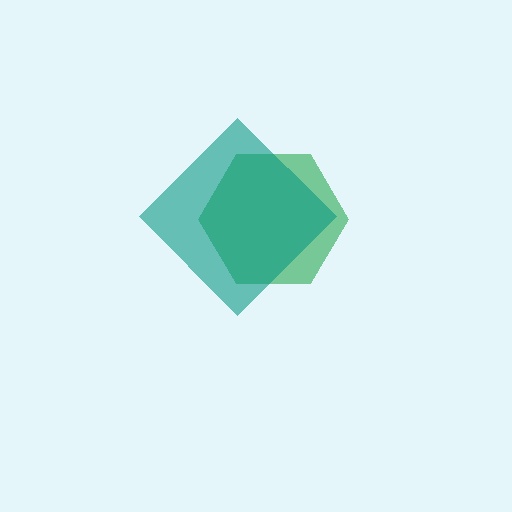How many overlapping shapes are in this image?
There are 2 overlapping shapes in the image.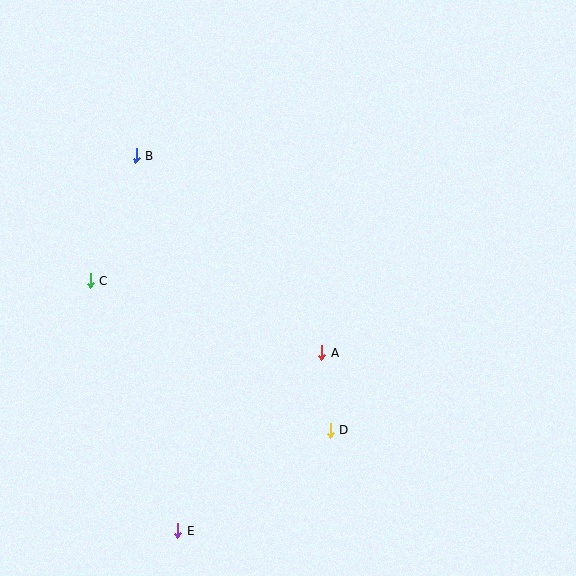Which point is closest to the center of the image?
Point A at (321, 353) is closest to the center.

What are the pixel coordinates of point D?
Point D is at (331, 430).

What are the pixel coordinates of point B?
Point B is at (136, 156).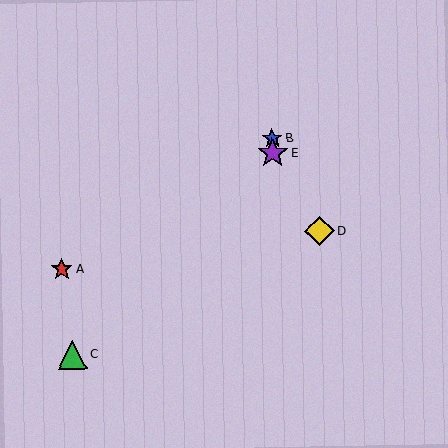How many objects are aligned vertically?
2 objects (B, E) are aligned vertically.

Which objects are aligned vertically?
Objects B, E are aligned vertically.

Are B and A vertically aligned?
No, B is at x≈272 and A is at x≈61.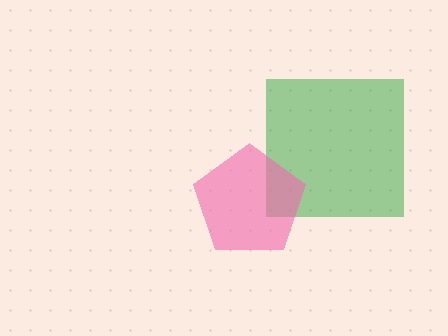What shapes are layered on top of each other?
The layered shapes are: a green square, a pink pentagon.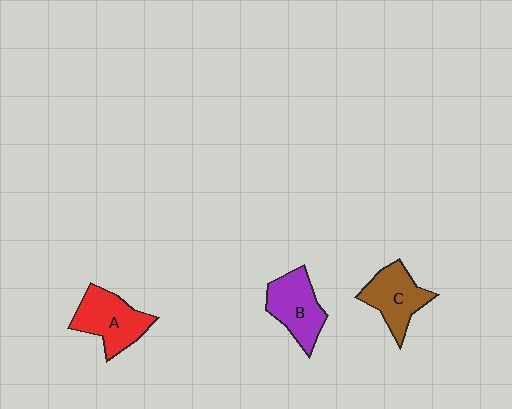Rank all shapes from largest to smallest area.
From largest to smallest: A (red), B (purple), C (brown).